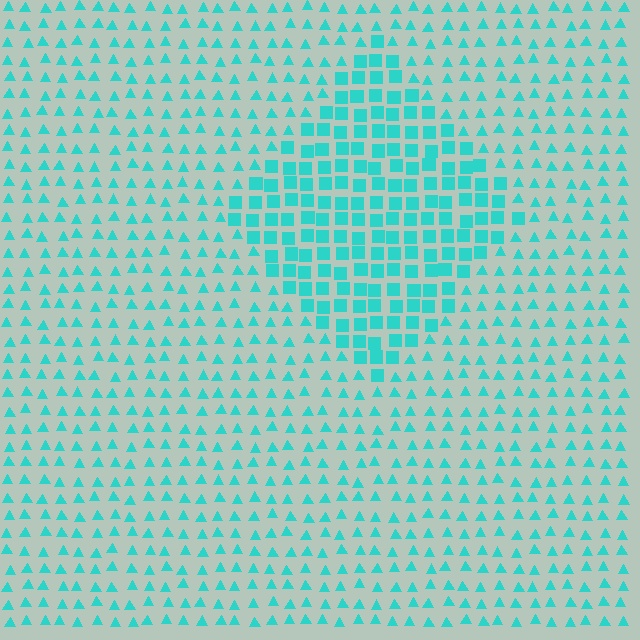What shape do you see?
I see a diamond.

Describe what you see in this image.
The image is filled with small cyan elements arranged in a uniform grid. A diamond-shaped region contains squares, while the surrounding area contains triangles. The boundary is defined purely by the change in element shape.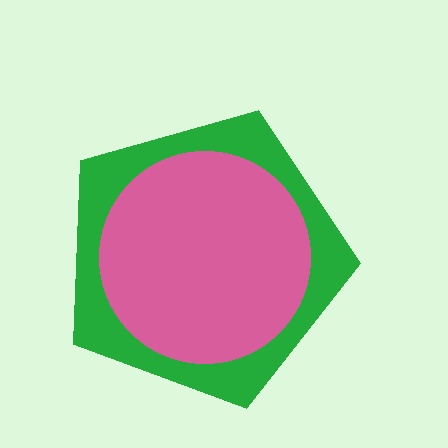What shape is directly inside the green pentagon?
The pink circle.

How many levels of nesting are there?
2.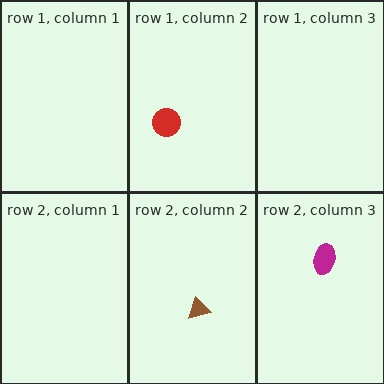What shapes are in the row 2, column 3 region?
The magenta ellipse.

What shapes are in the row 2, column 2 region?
The brown triangle.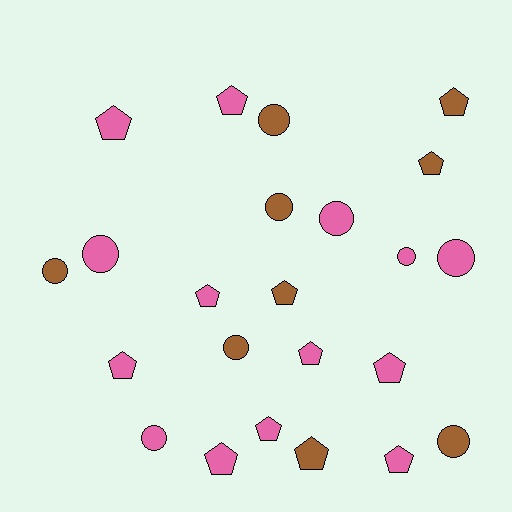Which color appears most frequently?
Pink, with 14 objects.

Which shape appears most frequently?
Pentagon, with 13 objects.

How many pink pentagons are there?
There are 9 pink pentagons.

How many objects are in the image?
There are 23 objects.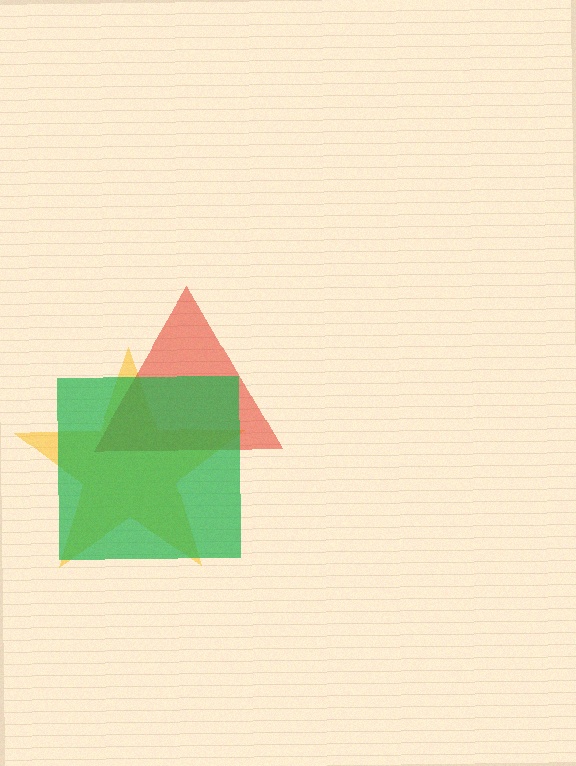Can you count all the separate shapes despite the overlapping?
Yes, there are 3 separate shapes.